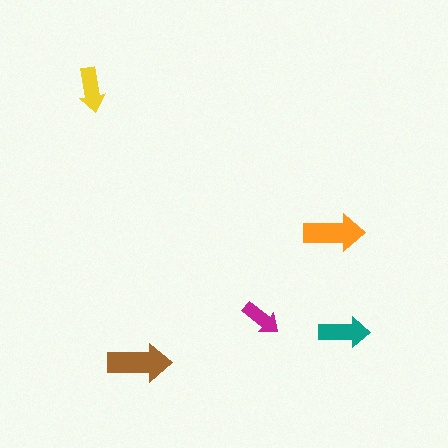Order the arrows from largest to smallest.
the brown one, the orange one, the teal one, the yellow one, the magenta one.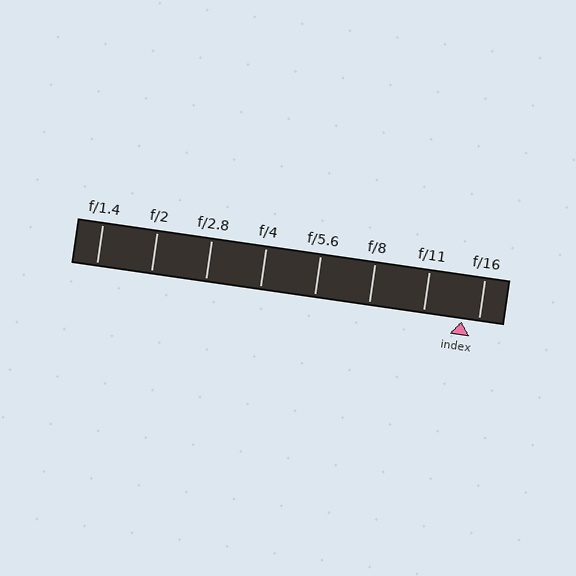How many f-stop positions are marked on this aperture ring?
There are 8 f-stop positions marked.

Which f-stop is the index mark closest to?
The index mark is closest to f/16.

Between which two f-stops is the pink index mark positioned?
The index mark is between f/11 and f/16.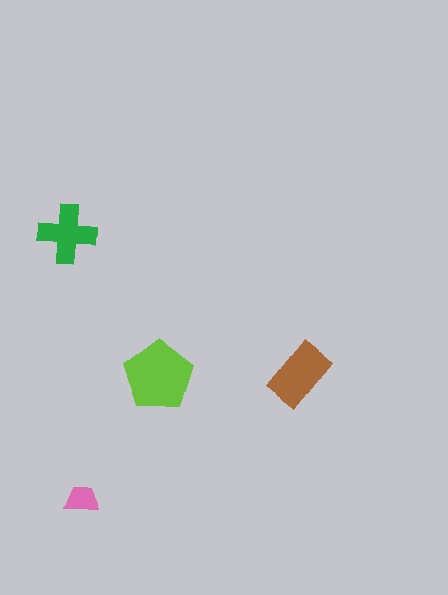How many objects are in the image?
There are 4 objects in the image.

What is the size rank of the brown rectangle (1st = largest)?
2nd.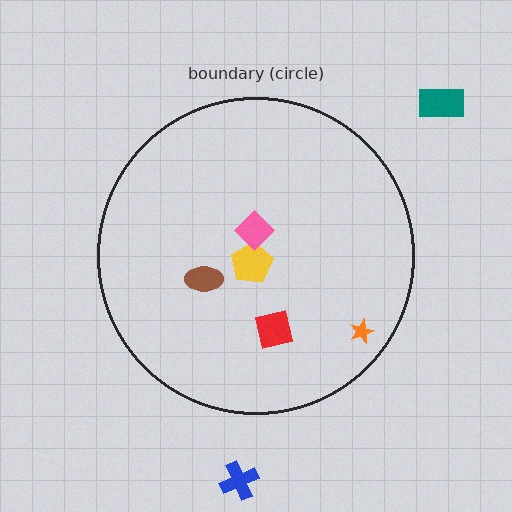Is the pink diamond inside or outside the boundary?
Inside.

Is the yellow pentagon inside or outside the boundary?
Inside.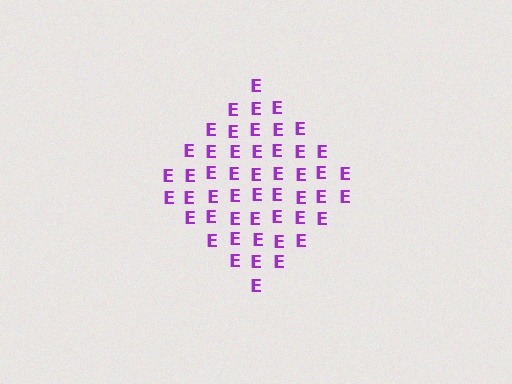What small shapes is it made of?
It is made of small letter E's.